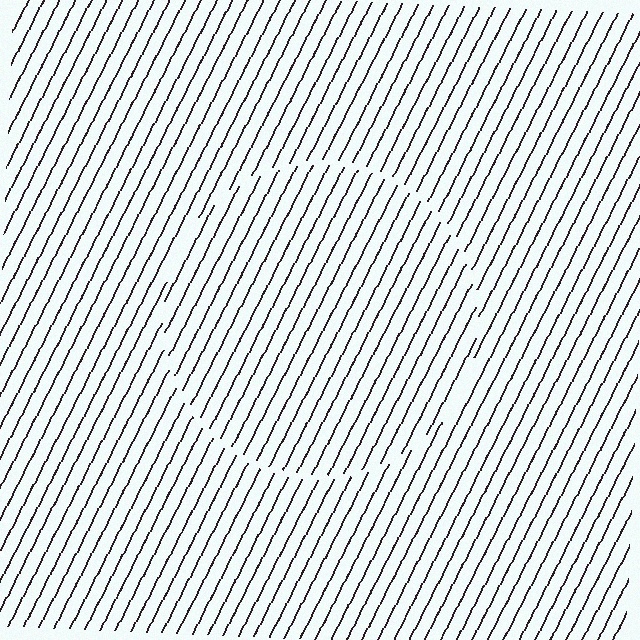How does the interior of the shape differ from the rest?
The interior of the shape contains the same grating, shifted by half a period — the contour is defined by the phase discontinuity where line-ends from the inner and outer gratings abut.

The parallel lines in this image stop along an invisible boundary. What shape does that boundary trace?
An illusory circle. The interior of the shape contains the same grating, shifted by half a period — the contour is defined by the phase discontinuity where line-ends from the inner and outer gratings abut.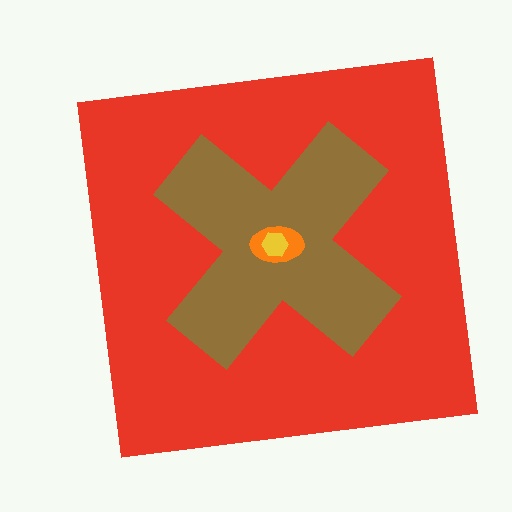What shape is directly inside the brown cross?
The orange ellipse.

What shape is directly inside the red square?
The brown cross.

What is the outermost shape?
The red square.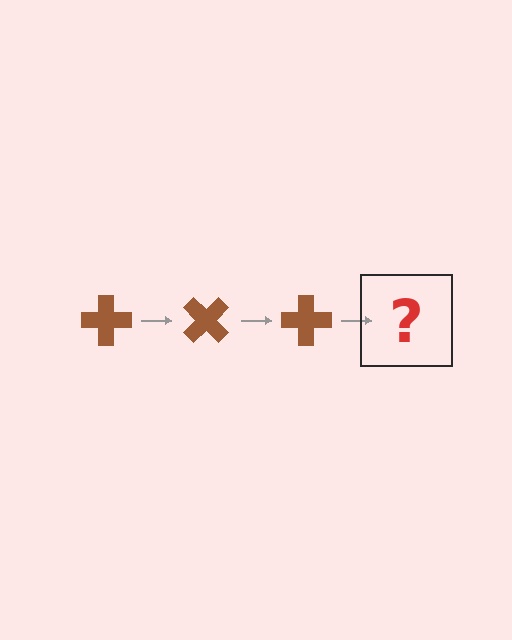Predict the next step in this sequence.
The next step is a brown cross rotated 135 degrees.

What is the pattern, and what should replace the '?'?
The pattern is that the cross rotates 45 degrees each step. The '?' should be a brown cross rotated 135 degrees.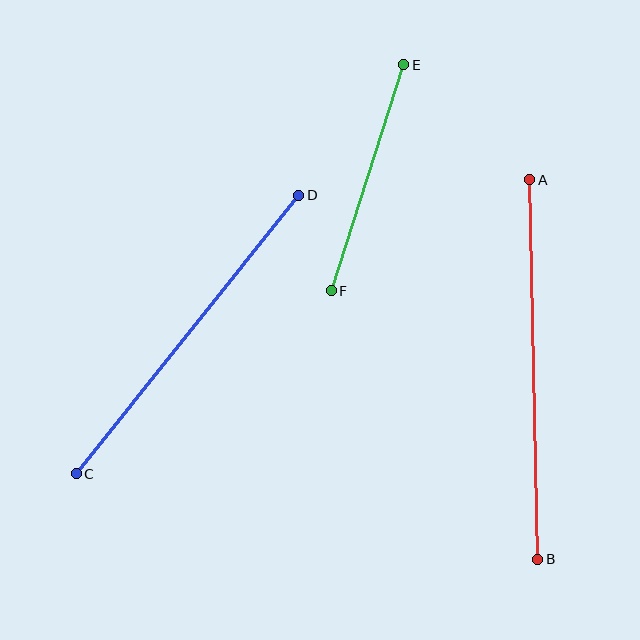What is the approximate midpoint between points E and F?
The midpoint is at approximately (368, 178) pixels.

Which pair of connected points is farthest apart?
Points A and B are farthest apart.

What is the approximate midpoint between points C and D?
The midpoint is at approximately (187, 335) pixels.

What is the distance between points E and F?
The distance is approximately 237 pixels.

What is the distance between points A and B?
The distance is approximately 380 pixels.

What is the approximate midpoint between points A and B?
The midpoint is at approximately (534, 370) pixels.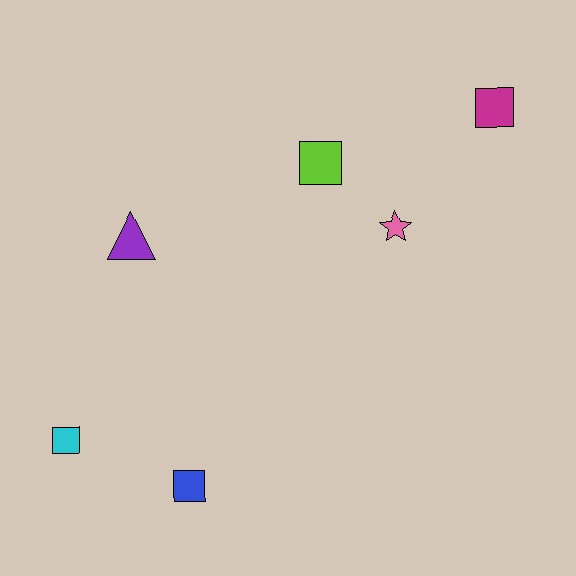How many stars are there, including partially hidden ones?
There is 1 star.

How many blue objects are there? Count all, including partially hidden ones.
There is 1 blue object.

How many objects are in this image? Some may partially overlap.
There are 6 objects.